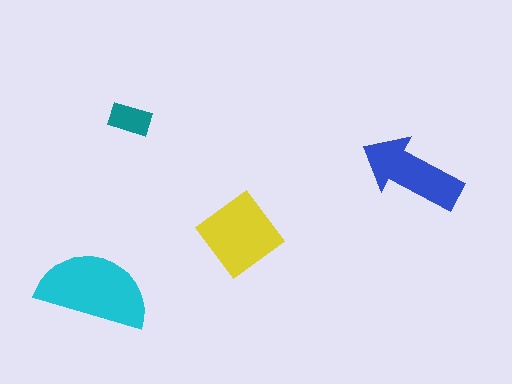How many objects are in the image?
There are 4 objects in the image.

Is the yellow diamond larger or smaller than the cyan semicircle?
Smaller.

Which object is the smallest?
The teal rectangle.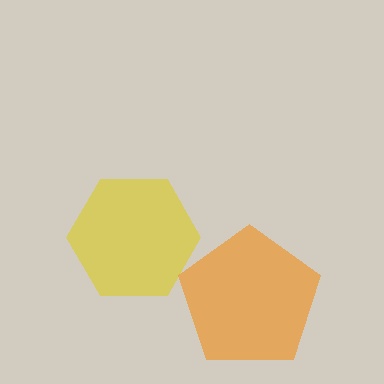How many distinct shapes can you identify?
There are 2 distinct shapes: a yellow hexagon, an orange pentagon.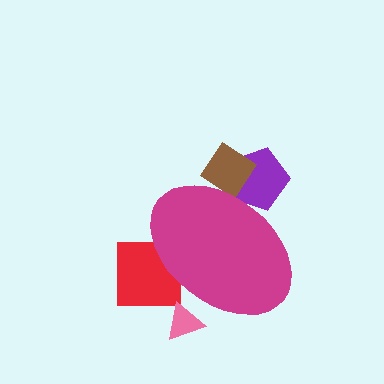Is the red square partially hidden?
Yes, the red square is partially hidden behind the magenta ellipse.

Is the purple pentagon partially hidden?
Yes, the purple pentagon is partially hidden behind the magenta ellipse.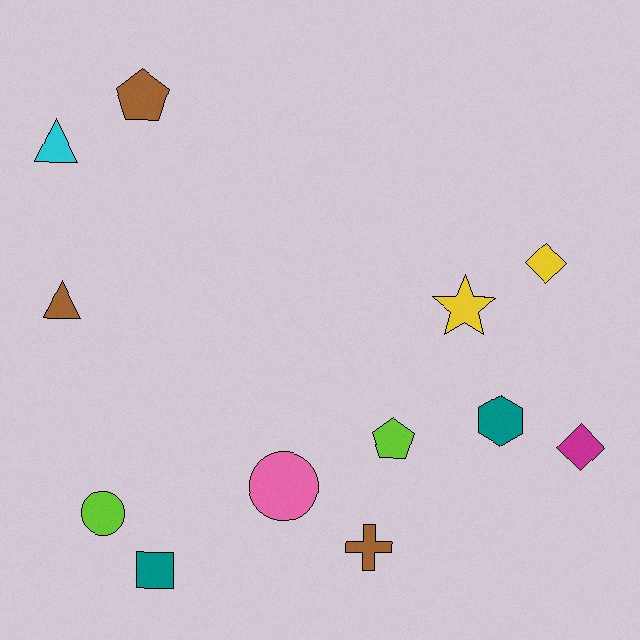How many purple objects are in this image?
There are no purple objects.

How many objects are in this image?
There are 12 objects.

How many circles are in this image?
There are 2 circles.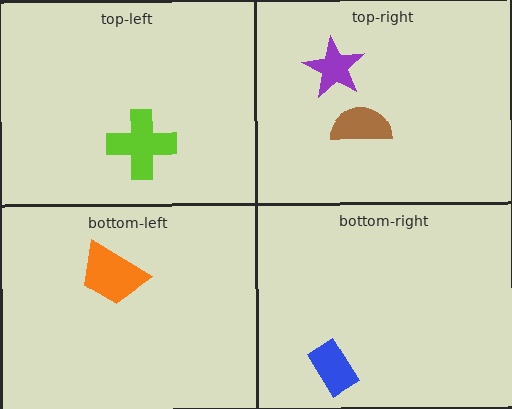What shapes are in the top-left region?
The lime cross.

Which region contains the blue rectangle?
The bottom-right region.